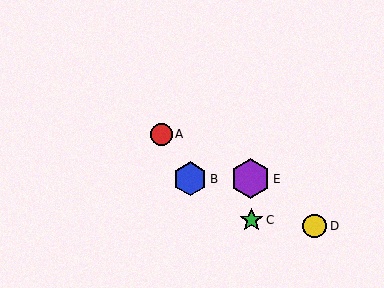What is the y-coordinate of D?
Object D is at y≈226.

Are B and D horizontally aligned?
No, B is at y≈179 and D is at y≈226.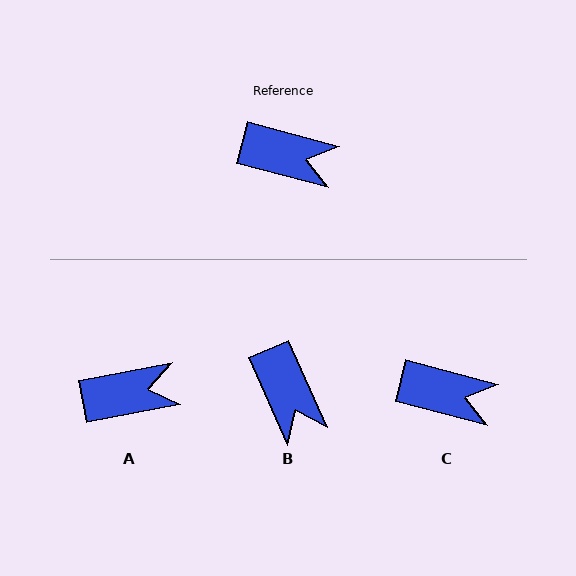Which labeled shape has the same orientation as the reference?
C.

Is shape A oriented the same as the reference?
No, it is off by about 26 degrees.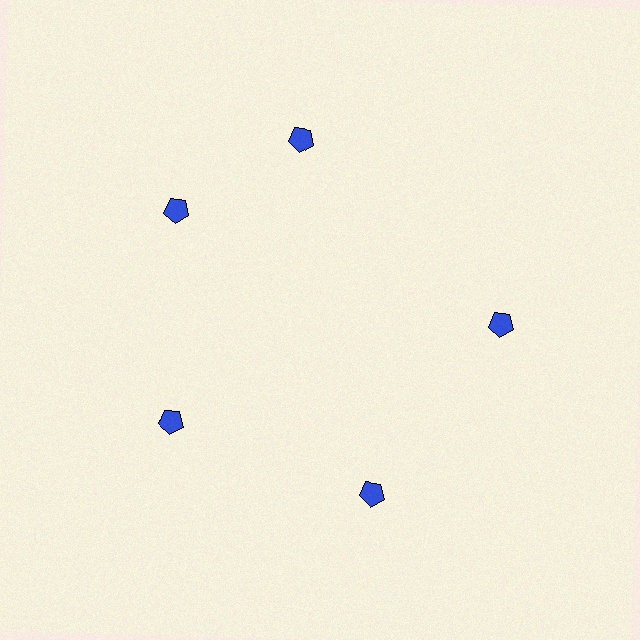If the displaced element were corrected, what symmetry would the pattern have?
It would have 5-fold rotational symmetry — the pattern would map onto itself every 72 degrees.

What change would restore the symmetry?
The symmetry would be restored by rotating it back into even spacing with its neighbors so that all 5 pentagons sit at equal angles and equal distance from the center.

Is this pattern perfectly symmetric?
No. The 5 blue pentagons are arranged in a ring, but one element near the 1 o'clock position is rotated out of alignment along the ring, breaking the 5-fold rotational symmetry.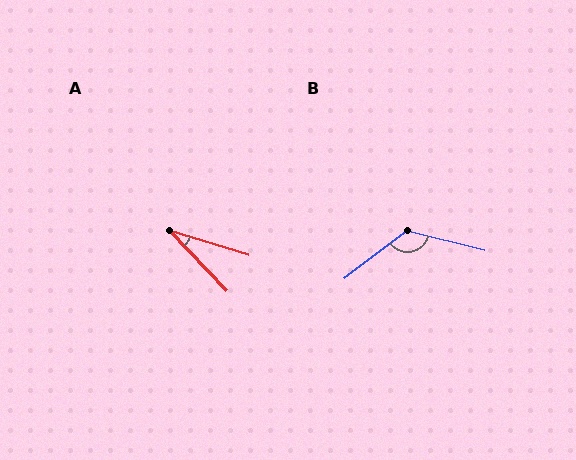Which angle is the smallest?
A, at approximately 29 degrees.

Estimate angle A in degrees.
Approximately 29 degrees.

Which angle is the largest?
B, at approximately 129 degrees.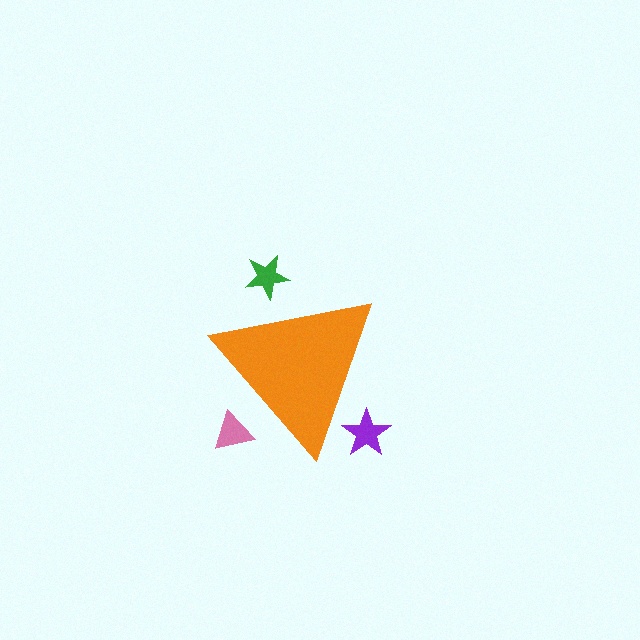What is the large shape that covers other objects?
An orange triangle.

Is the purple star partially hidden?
Yes, the purple star is partially hidden behind the orange triangle.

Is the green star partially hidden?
Yes, the green star is partially hidden behind the orange triangle.